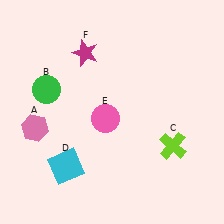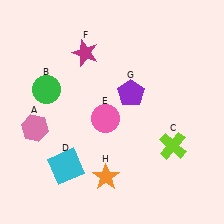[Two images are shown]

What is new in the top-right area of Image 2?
A purple pentagon (G) was added in the top-right area of Image 2.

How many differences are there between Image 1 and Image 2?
There are 2 differences between the two images.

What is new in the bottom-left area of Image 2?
An orange star (H) was added in the bottom-left area of Image 2.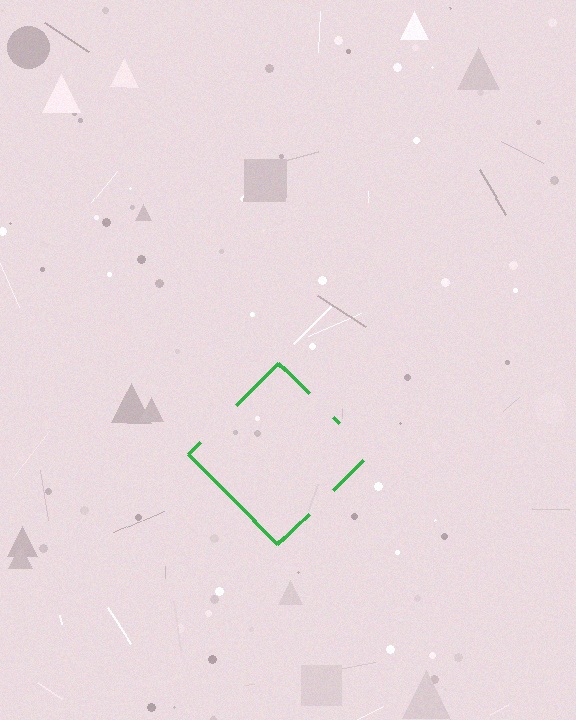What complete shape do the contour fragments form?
The contour fragments form a diamond.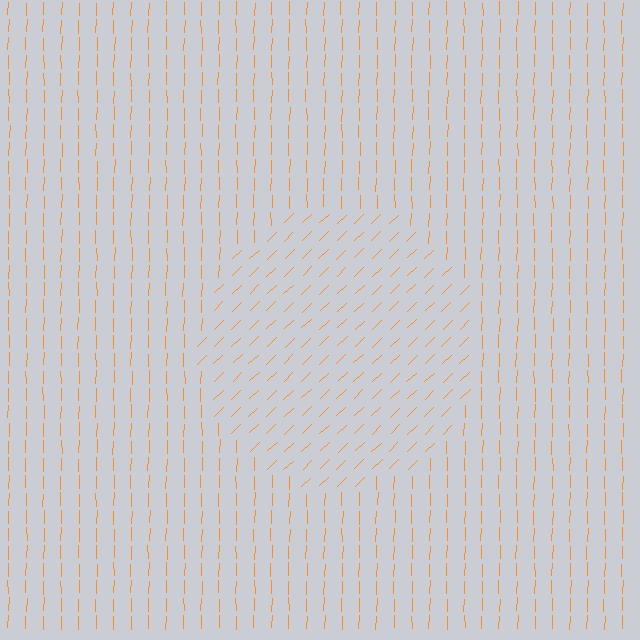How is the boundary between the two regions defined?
The boundary is defined purely by a change in line orientation (approximately 45 degrees difference). All lines are the same color and thickness.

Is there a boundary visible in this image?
Yes, there is a texture boundary formed by a change in line orientation.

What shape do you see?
I see a circle.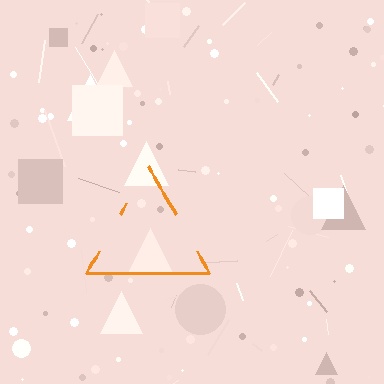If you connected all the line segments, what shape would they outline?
They would outline a triangle.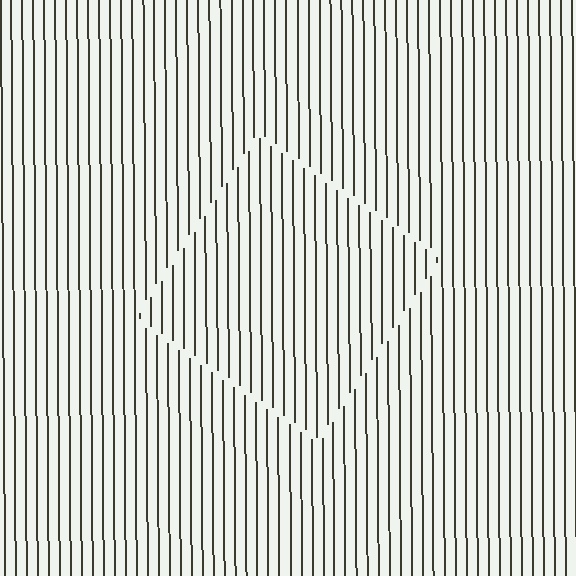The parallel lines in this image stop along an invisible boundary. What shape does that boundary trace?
An illusory square. The interior of the shape contains the same grating, shifted by half a period — the contour is defined by the phase discontinuity where line-ends from the inner and outer gratings abut.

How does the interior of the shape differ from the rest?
The interior of the shape contains the same grating, shifted by half a period — the contour is defined by the phase discontinuity where line-ends from the inner and outer gratings abut.